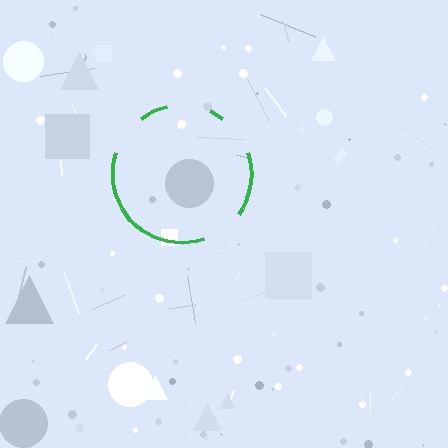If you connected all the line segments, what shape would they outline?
They would outline a circle.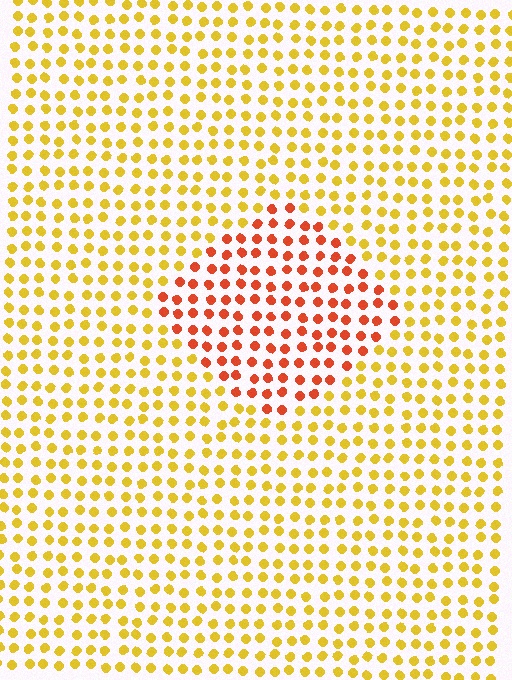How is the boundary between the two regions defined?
The boundary is defined purely by a slight shift in hue (about 41 degrees). Spacing, size, and orientation are identical on both sides.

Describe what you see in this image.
The image is filled with small yellow elements in a uniform arrangement. A diamond-shaped region is visible where the elements are tinted to a slightly different hue, forming a subtle color boundary.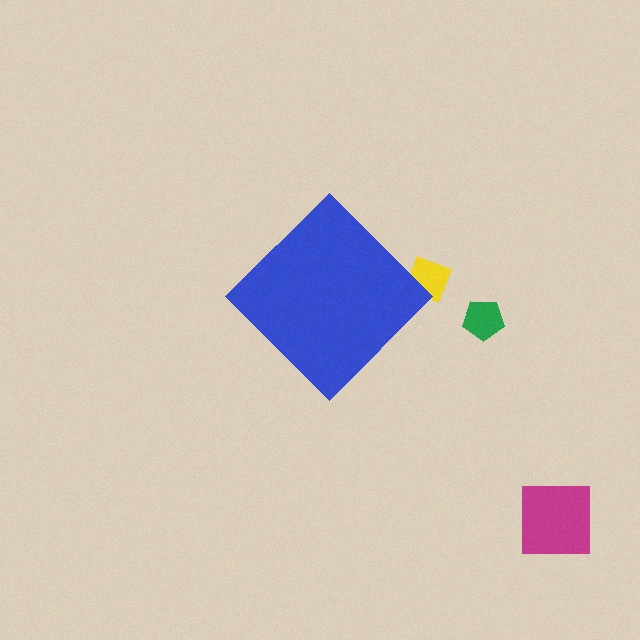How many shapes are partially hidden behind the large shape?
1 shape is partially hidden.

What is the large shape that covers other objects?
A blue diamond.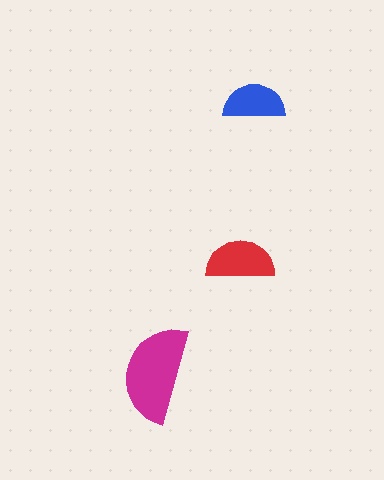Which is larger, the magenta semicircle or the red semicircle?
The magenta one.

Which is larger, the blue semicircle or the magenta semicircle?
The magenta one.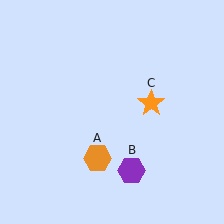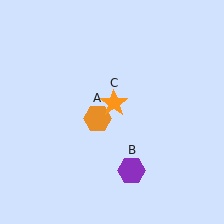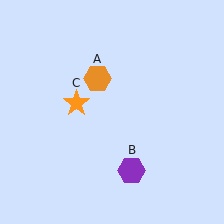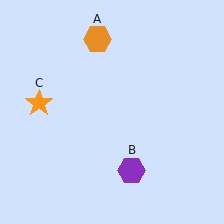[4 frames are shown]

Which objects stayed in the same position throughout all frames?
Purple hexagon (object B) remained stationary.